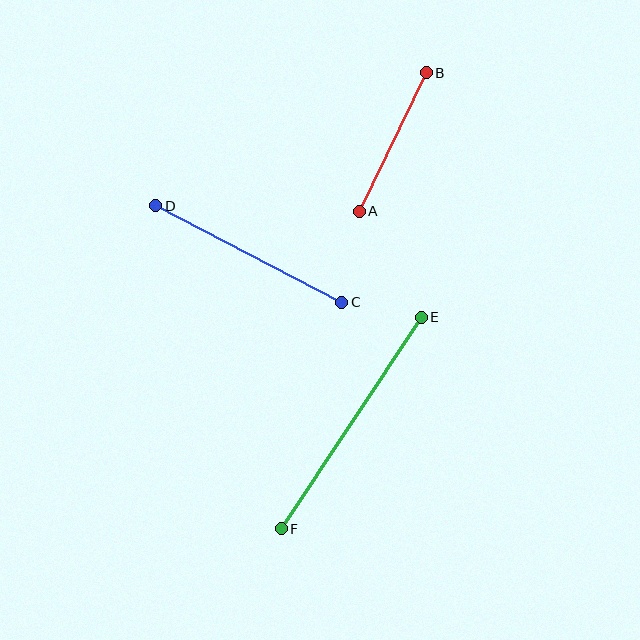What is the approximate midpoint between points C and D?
The midpoint is at approximately (249, 254) pixels.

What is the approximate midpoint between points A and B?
The midpoint is at approximately (393, 142) pixels.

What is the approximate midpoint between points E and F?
The midpoint is at approximately (351, 423) pixels.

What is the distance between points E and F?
The distance is approximately 254 pixels.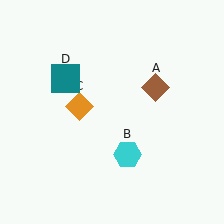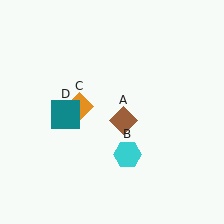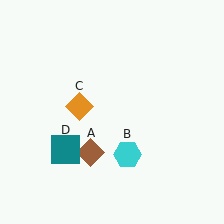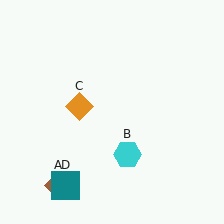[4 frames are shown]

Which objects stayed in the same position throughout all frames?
Cyan hexagon (object B) and orange diamond (object C) remained stationary.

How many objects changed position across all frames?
2 objects changed position: brown diamond (object A), teal square (object D).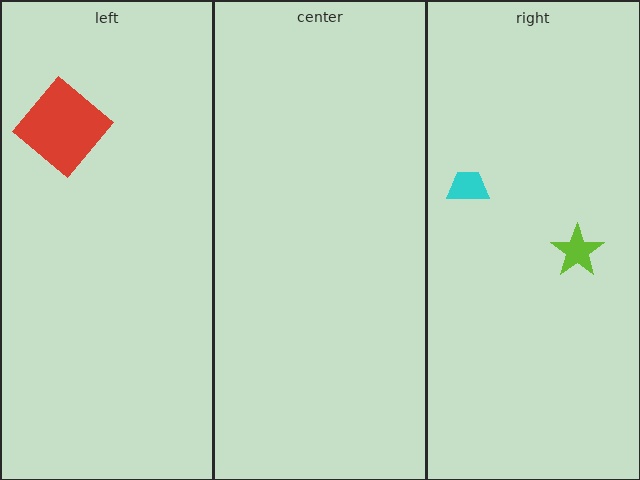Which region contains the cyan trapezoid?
The right region.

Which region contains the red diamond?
The left region.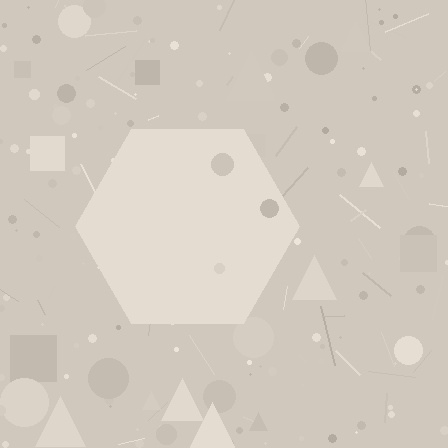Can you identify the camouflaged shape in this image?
The camouflaged shape is a hexagon.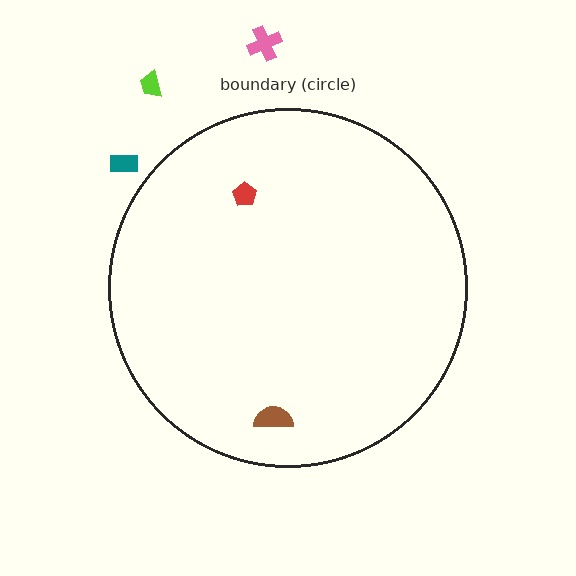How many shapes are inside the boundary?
2 inside, 3 outside.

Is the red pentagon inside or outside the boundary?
Inside.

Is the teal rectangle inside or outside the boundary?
Outside.